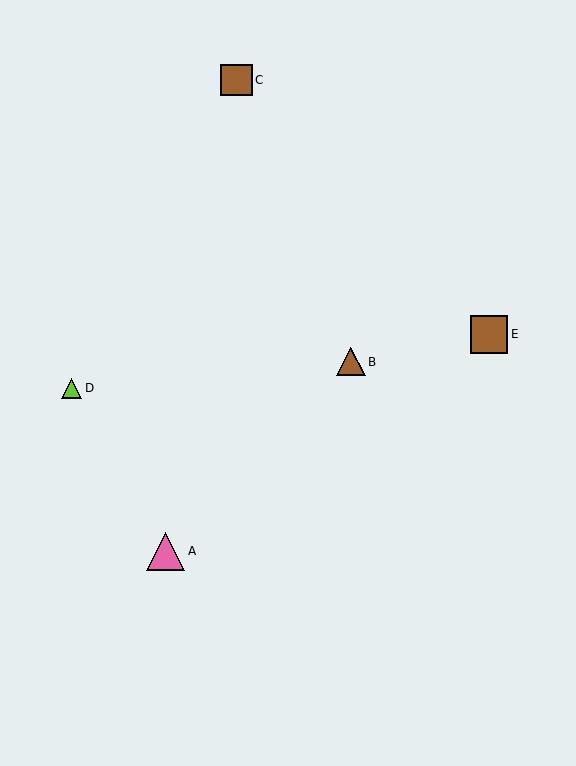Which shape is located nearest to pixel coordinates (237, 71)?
The brown square (labeled C) at (237, 80) is nearest to that location.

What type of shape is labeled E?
Shape E is a brown square.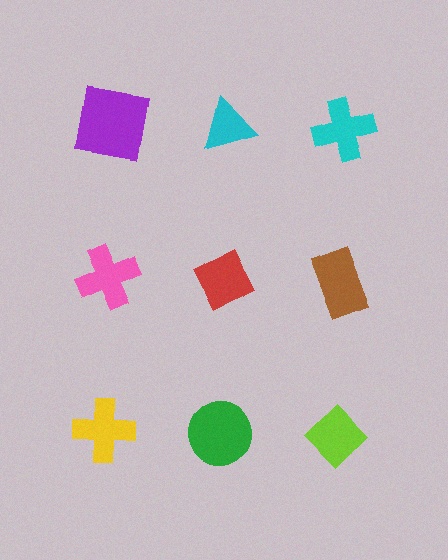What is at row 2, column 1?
A pink cross.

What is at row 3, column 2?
A green circle.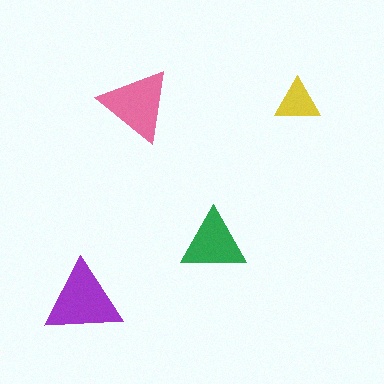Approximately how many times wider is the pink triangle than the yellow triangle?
About 1.5 times wider.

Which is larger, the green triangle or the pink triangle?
The pink one.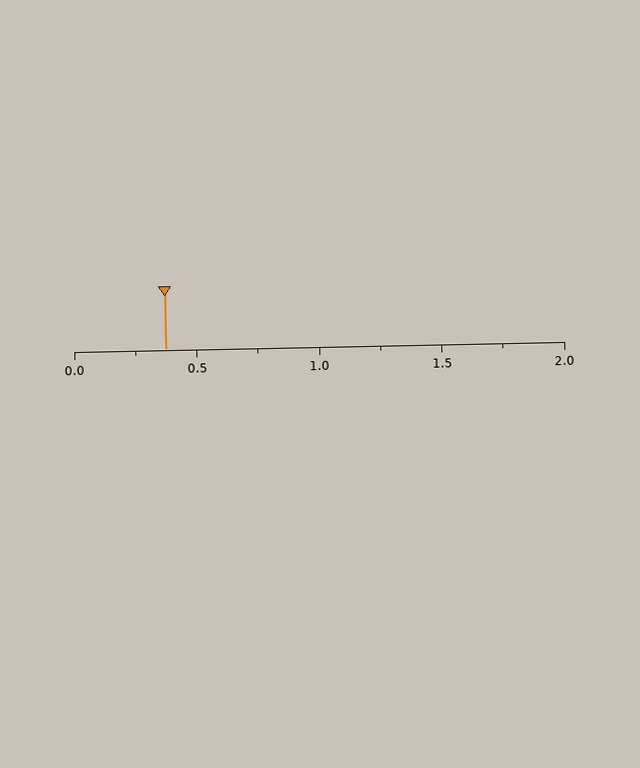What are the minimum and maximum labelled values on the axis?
The axis runs from 0.0 to 2.0.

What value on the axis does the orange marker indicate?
The marker indicates approximately 0.38.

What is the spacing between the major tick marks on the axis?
The major ticks are spaced 0.5 apart.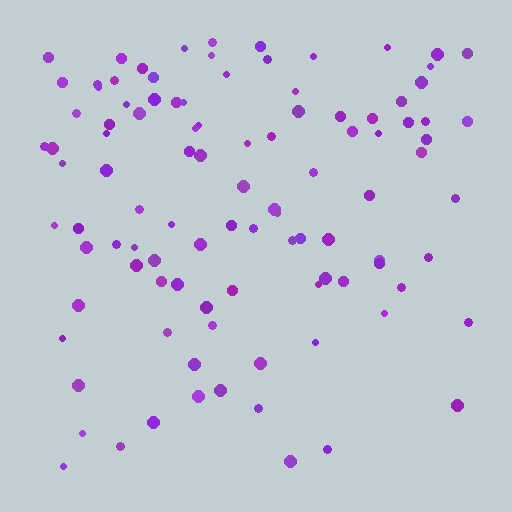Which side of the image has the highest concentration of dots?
The top.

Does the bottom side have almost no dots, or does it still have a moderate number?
Still a moderate number, just noticeably fewer than the top.